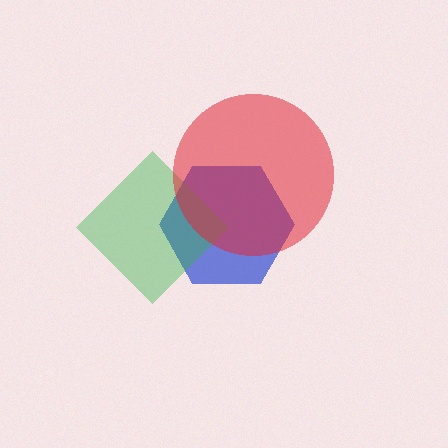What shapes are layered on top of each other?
The layered shapes are: a blue hexagon, a green diamond, a red circle.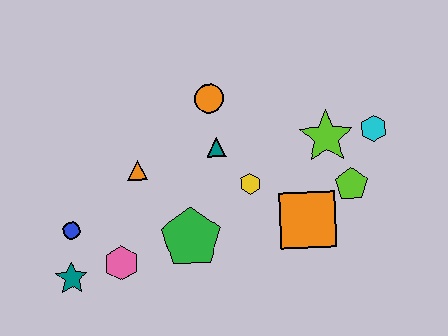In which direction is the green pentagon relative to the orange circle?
The green pentagon is below the orange circle.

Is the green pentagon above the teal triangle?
No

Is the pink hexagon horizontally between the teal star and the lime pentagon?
Yes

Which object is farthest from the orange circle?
The teal star is farthest from the orange circle.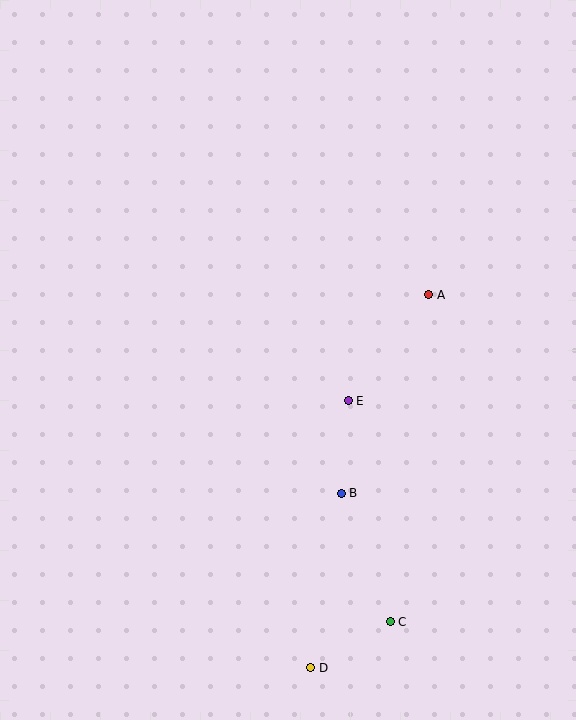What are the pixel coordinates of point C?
Point C is at (390, 622).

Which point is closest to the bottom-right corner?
Point C is closest to the bottom-right corner.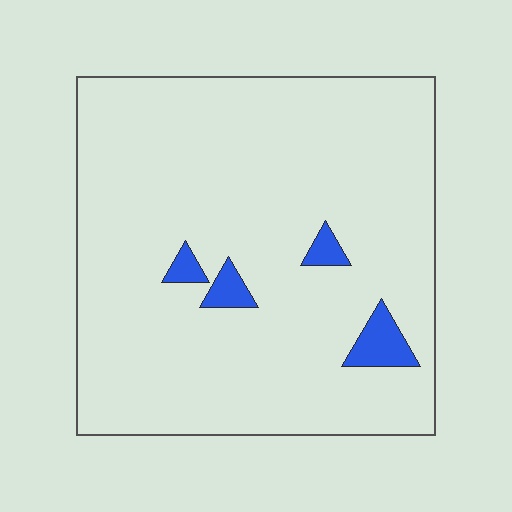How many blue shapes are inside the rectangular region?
4.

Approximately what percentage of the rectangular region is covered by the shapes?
Approximately 5%.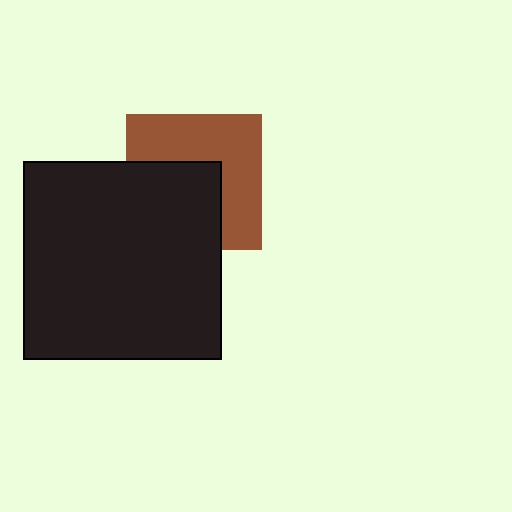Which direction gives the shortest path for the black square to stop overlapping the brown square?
Moving toward the lower-left gives the shortest separation.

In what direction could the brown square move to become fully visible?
The brown square could move toward the upper-right. That would shift it out from behind the black square entirely.